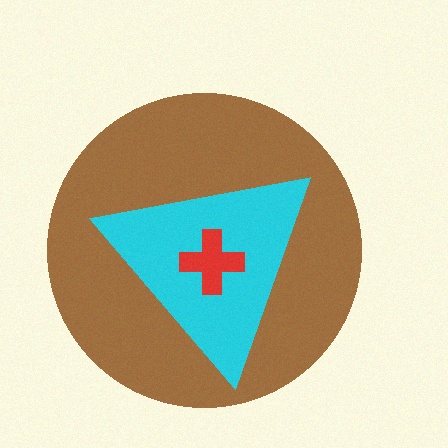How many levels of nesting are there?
3.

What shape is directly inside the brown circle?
The cyan triangle.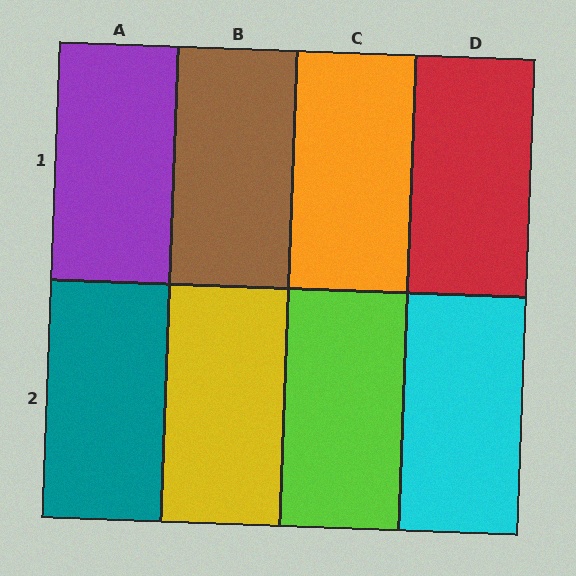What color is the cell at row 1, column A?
Purple.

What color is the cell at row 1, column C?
Orange.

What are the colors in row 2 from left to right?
Teal, yellow, lime, cyan.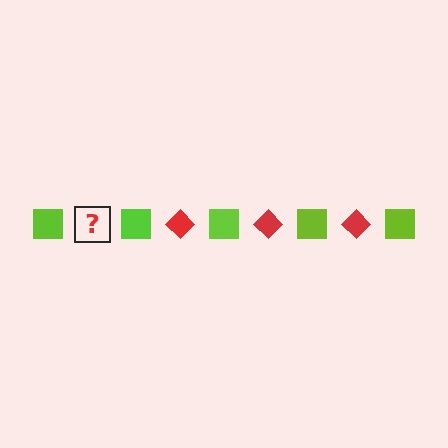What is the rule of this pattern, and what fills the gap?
The rule is that the pattern alternates between lime square and red diamond. The gap should be filled with a red diamond.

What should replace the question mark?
The question mark should be replaced with a red diamond.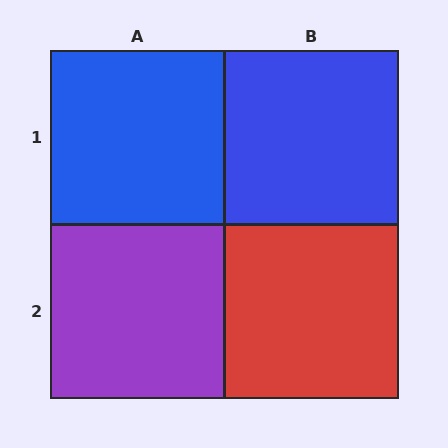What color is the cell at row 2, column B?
Red.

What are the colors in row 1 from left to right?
Blue, blue.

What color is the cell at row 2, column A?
Purple.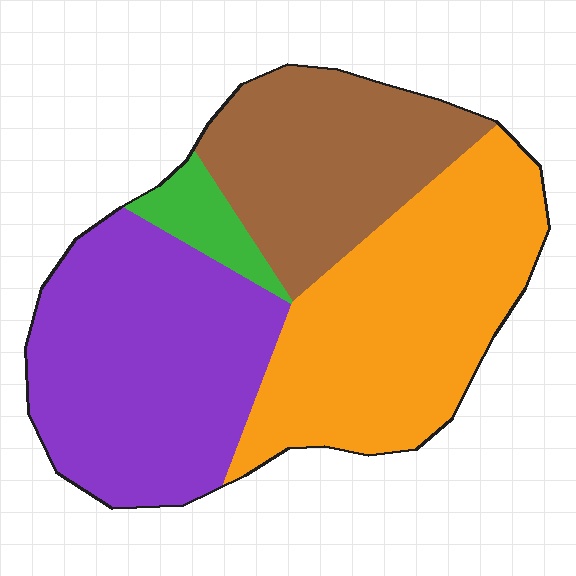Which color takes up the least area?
Green, at roughly 5%.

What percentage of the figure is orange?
Orange covers 36% of the figure.